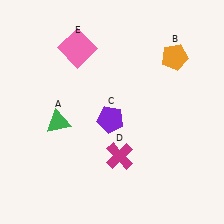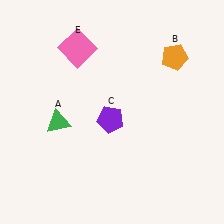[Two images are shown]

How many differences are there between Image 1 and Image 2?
There is 1 difference between the two images.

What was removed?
The magenta cross (D) was removed in Image 2.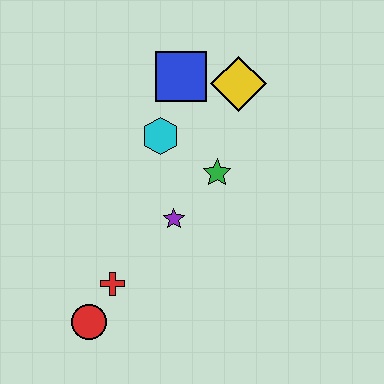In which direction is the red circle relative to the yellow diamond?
The red circle is below the yellow diamond.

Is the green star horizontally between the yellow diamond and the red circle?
Yes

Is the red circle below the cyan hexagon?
Yes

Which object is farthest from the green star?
The red circle is farthest from the green star.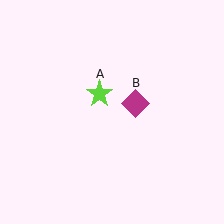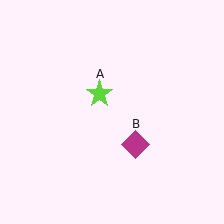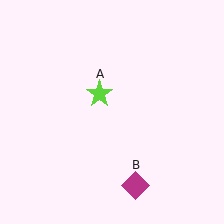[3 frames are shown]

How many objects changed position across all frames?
1 object changed position: magenta diamond (object B).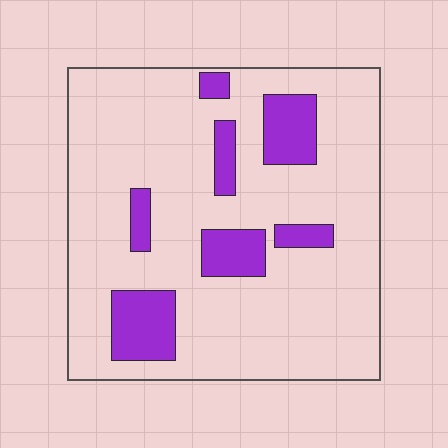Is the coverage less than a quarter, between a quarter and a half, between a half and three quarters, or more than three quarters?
Less than a quarter.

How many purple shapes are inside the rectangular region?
7.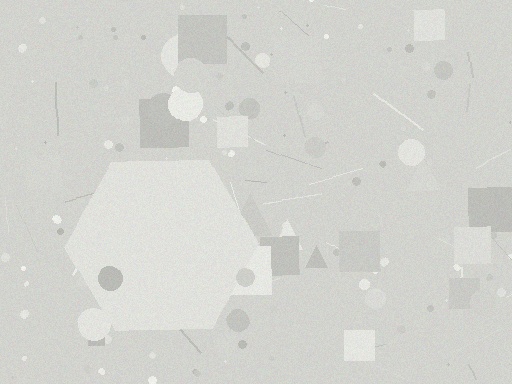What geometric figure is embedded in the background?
A hexagon is embedded in the background.